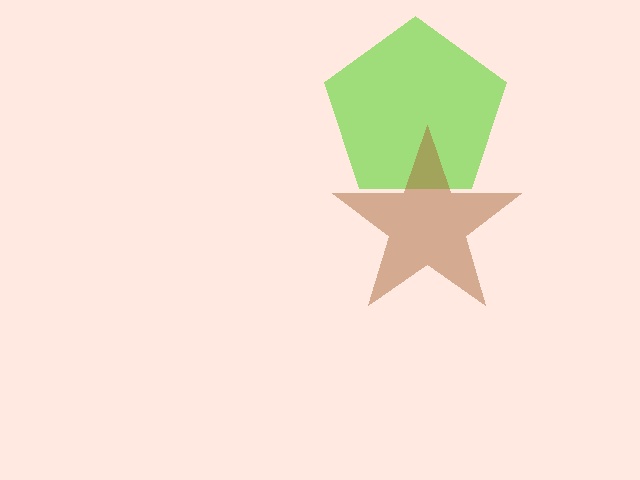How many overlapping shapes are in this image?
There are 2 overlapping shapes in the image.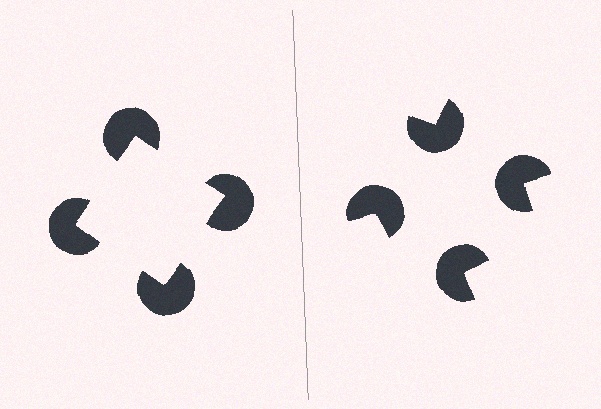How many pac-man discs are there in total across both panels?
8 — 4 on each side.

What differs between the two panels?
The pac-man discs are positioned identically on both sides; only the wedge orientations differ. On the left they align to a square; on the right they are misaligned.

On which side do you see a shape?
An illusory square appears on the left side. On the right side the wedge cuts are rotated, so no coherent shape forms.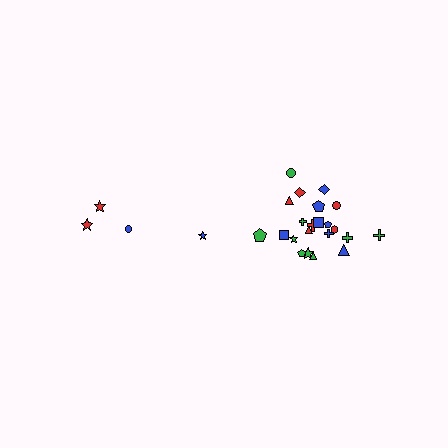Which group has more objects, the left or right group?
The right group.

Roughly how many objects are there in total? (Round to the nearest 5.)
Roughly 25 objects in total.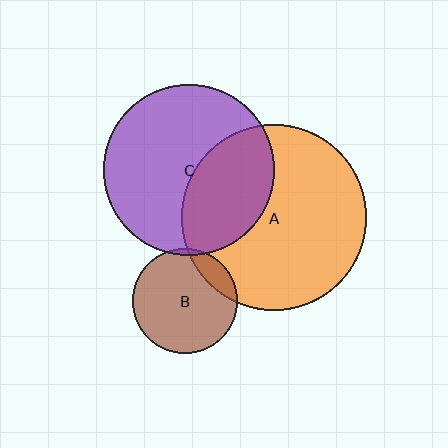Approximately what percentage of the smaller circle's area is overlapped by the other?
Approximately 35%.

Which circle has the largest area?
Circle A (orange).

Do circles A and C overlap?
Yes.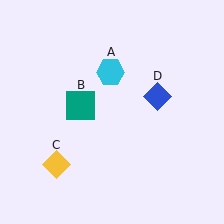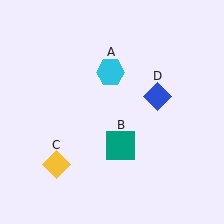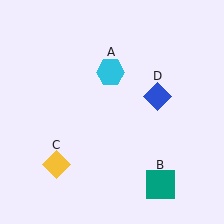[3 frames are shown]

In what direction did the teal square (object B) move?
The teal square (object B) moved down and to the right.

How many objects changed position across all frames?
1 object changed position: teal square (object B).